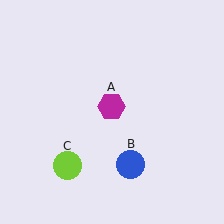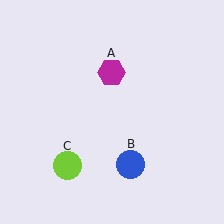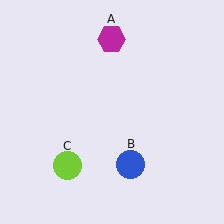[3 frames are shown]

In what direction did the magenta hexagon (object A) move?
The magenta hexagon (object A) moved up.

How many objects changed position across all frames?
1 object changed position: magenta hexagon (object A).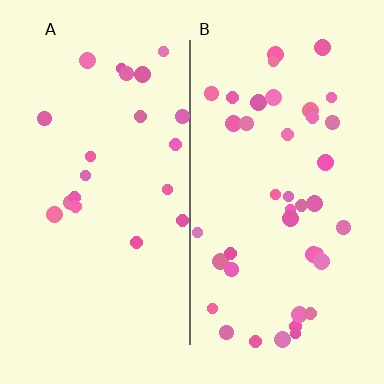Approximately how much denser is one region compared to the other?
Approximately 2.0× — region B over region A.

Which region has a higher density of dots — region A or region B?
B (the right).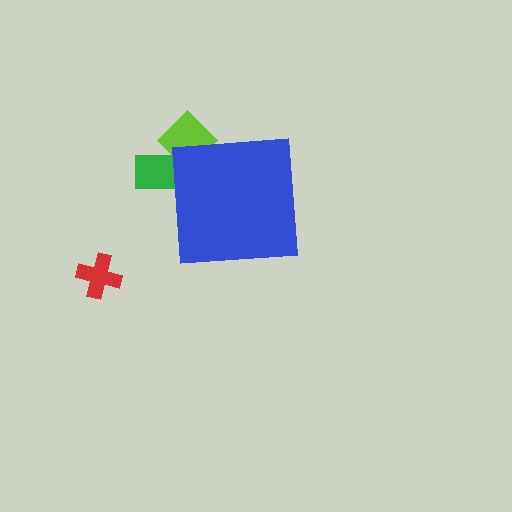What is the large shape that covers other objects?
A blue square.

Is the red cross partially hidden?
No, the red cross is fully visible.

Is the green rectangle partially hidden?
Yes, the green rectangle is partially hidden behind the blue square.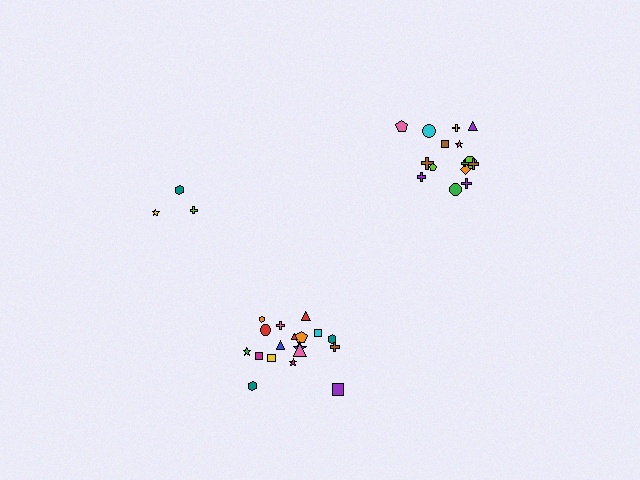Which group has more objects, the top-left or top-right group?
The top-right group.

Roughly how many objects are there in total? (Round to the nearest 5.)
Roughly 35 objects in total.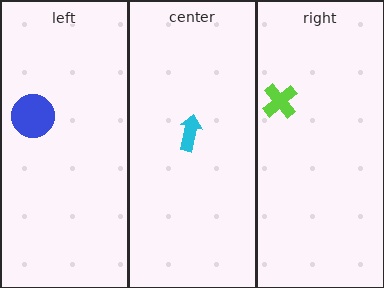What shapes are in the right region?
The lime cross.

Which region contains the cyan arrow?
The center region.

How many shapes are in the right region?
1.